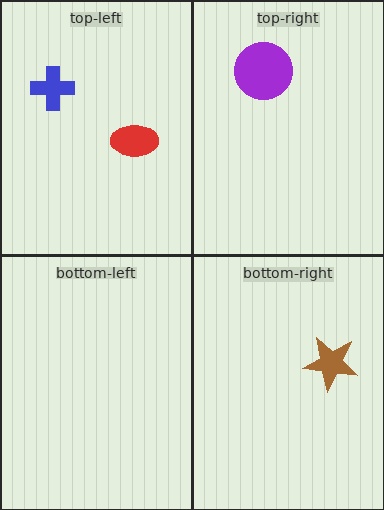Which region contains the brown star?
The bottom-right region.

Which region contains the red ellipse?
The top-left region.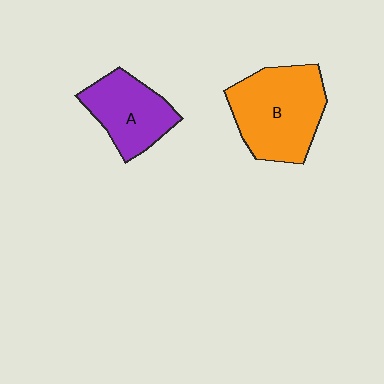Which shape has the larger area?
Shape B (orange).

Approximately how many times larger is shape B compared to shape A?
Approximately 1.4 times.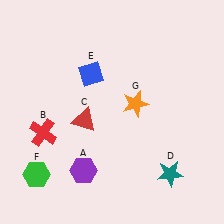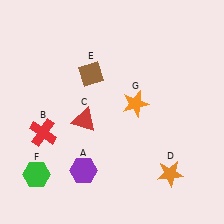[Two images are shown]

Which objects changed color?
D changed from teal to orange. E changed from blue to brown.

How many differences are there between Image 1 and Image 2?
There are 2 differences between the two images.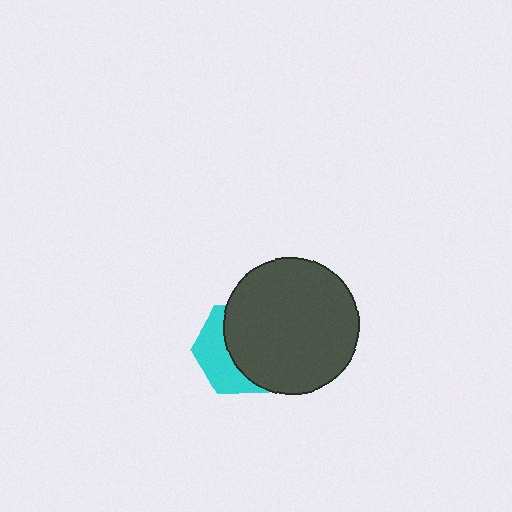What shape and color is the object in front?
The object in front is a dark gray circle.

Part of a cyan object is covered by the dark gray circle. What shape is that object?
It is a hexagon.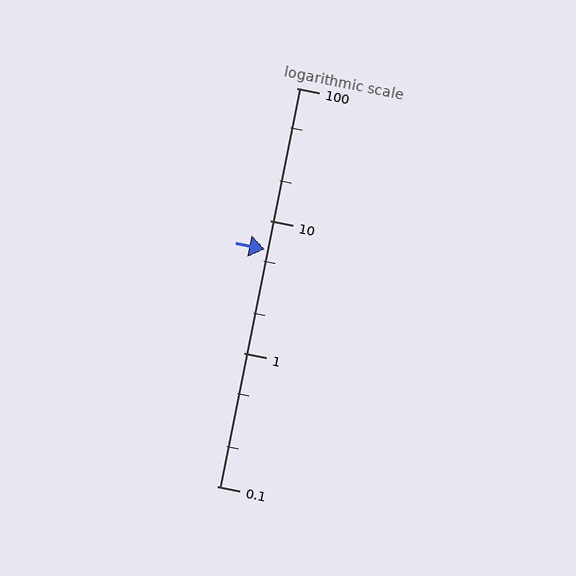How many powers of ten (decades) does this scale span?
The scale spans 3 decades, from 0.1 to 100.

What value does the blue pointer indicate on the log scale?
The pointer indicates approximately 6.1.